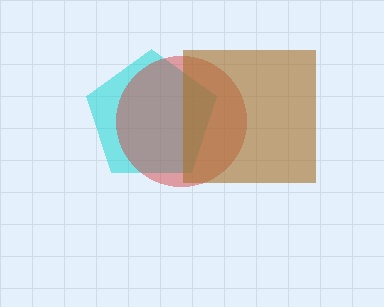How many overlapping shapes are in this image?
There are 3 overlapping shapes in the image.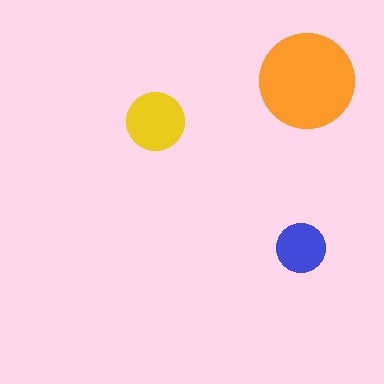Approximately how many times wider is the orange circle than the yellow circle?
About 1.5 times wider.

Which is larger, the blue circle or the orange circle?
The orange one.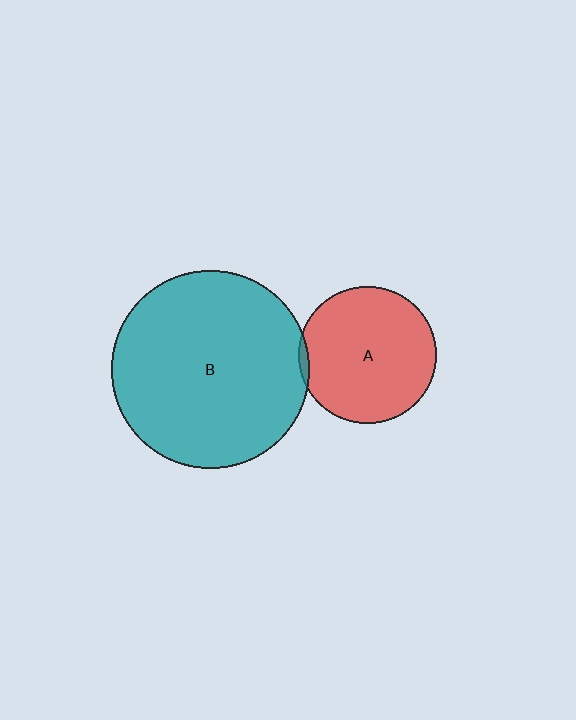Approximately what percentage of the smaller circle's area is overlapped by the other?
Approximately 5%.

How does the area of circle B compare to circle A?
Approximately 2.1 times.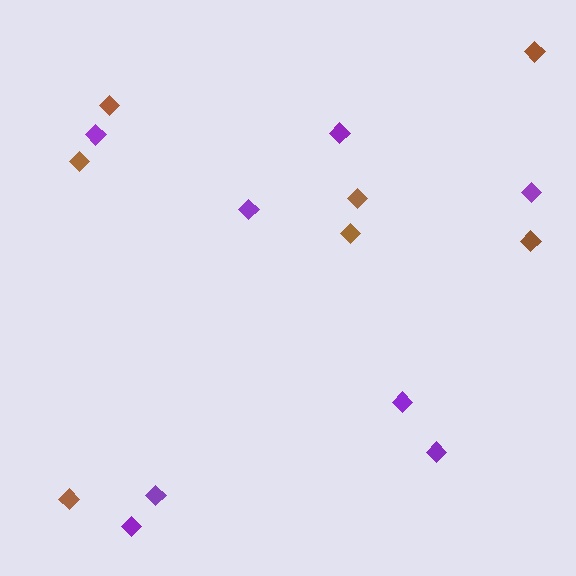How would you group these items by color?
There are 2 groups: one group of purple diamonds (8) and one group of brown diamonds (7).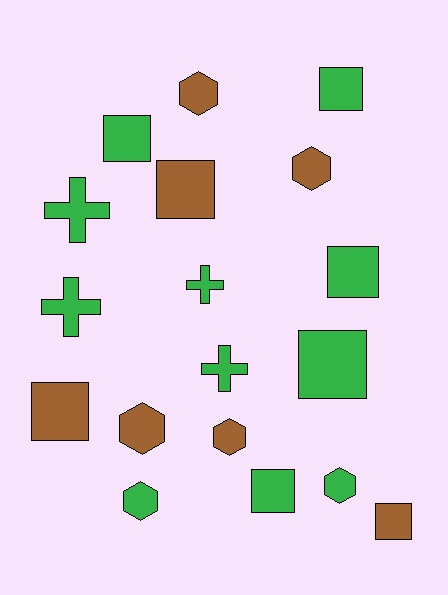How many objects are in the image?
There are 18 objects.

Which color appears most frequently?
Green, with 11 objects.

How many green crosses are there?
There are 4 green crosses.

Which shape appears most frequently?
Square, with 8 objects.